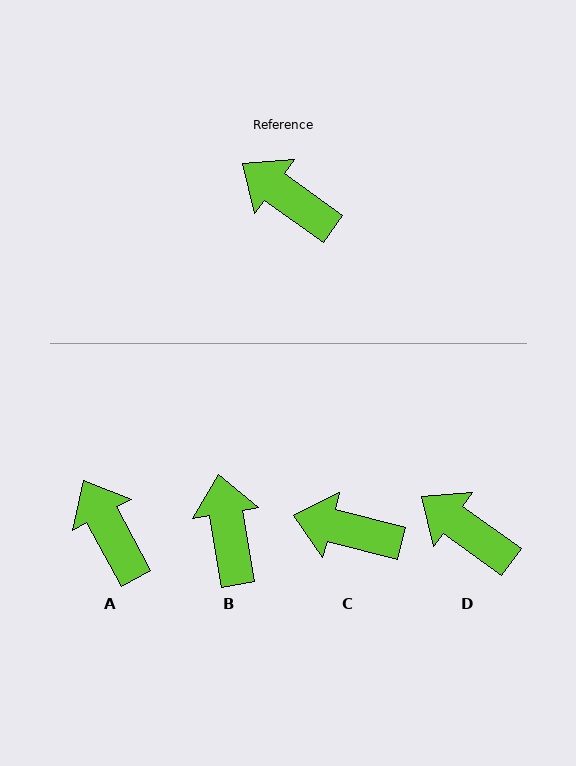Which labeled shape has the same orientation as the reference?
D.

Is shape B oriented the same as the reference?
No, it is off by about 44 degrees.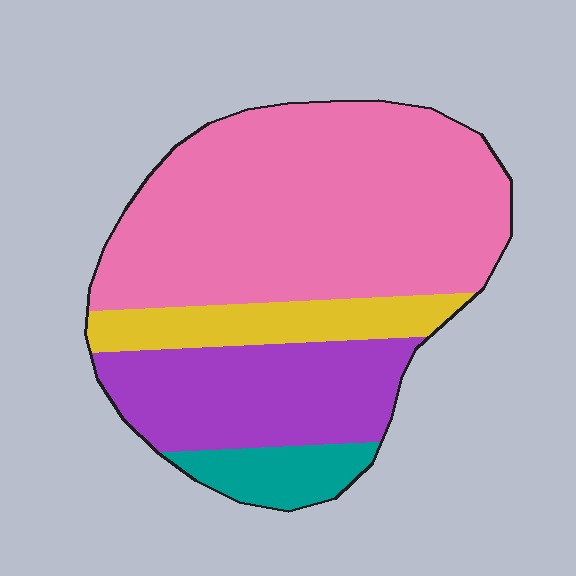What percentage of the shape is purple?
Purple covers 24% of the shape.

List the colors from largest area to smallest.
From largest to smallest: pink, purple, yellow, teal.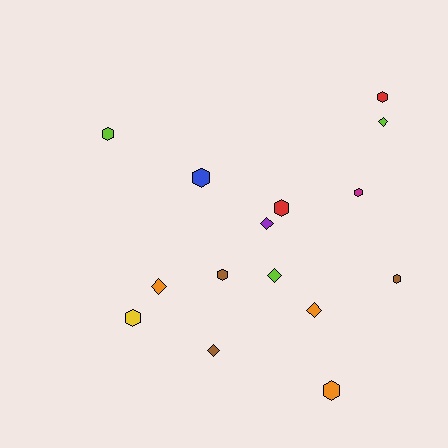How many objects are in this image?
There are 15 objects.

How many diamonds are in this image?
There are 6 diamonds.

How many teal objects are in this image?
There are no teal objects.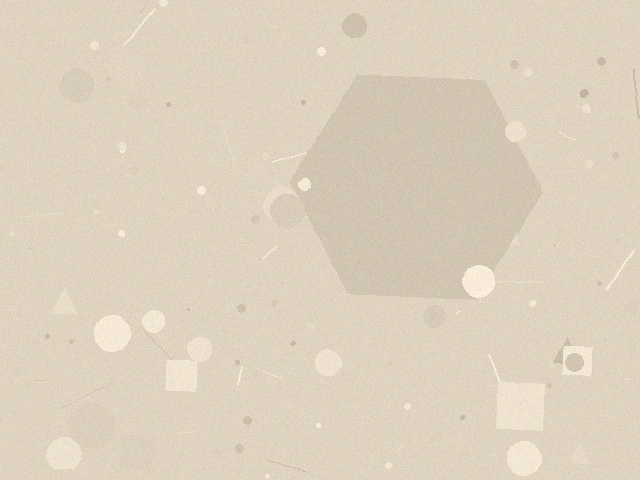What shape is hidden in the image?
A hexagon is hidden in the image.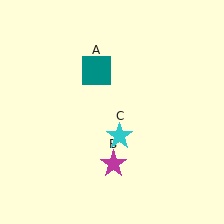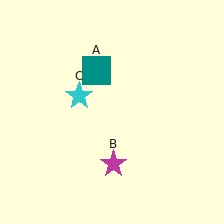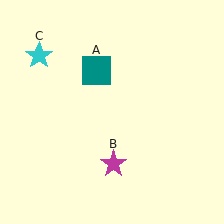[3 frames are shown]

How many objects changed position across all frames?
1 object changed position: cyan star (object C).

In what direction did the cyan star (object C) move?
The cyan star (object C) moved up and to the left.